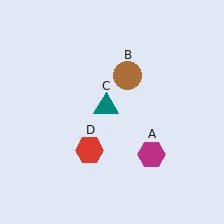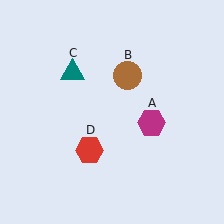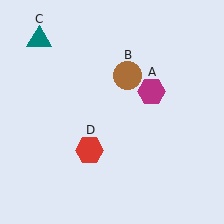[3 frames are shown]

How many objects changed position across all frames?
2 objects changed position: magenta hexagon (object A), teal triangle (object C).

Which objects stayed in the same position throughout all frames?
Brown circle (object B) and red hexagon (object D) remained stationary.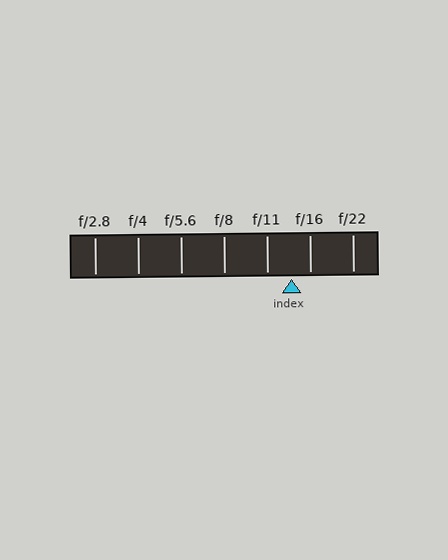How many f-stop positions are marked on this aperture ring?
There are 7 f-stop positions marked.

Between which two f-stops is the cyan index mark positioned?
The index mark is between f/11 and f/16.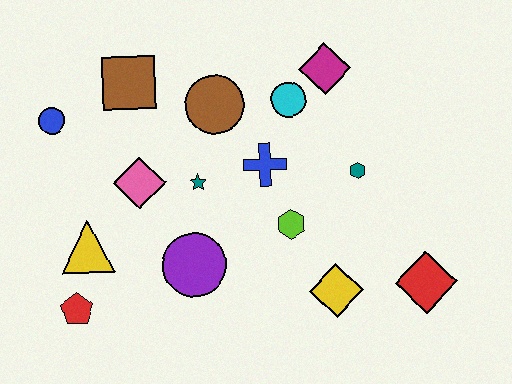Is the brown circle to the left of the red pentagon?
No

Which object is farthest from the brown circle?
The red diamond is farthest from the brown circle.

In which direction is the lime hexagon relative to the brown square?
The lime hexagon is to the right of the brown square.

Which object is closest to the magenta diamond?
The cyan circle is closest to the magenta diamond.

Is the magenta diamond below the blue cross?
No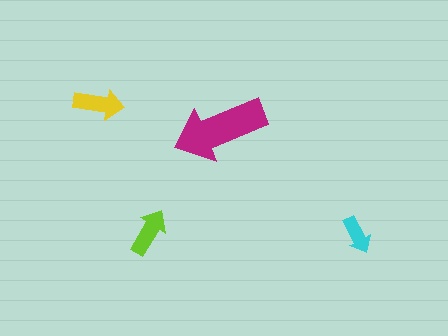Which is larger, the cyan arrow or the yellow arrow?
The yellow one.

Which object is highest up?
The yellow arrow is topmost.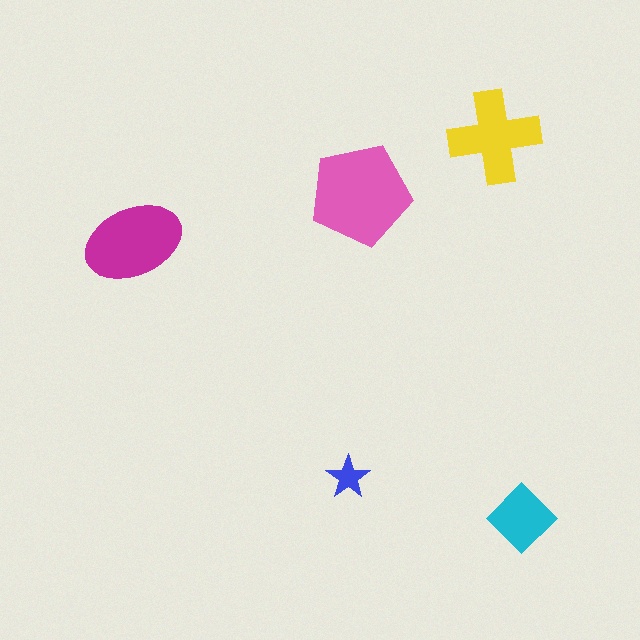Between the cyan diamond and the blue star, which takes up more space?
The cyan diamond.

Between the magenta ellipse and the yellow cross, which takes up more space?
The magenta ellipse.